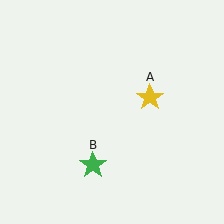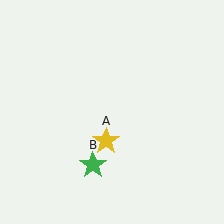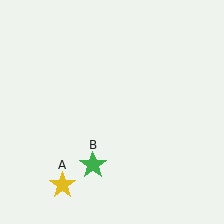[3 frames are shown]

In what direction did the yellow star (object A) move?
The yellow star (object A) moved down and to the left.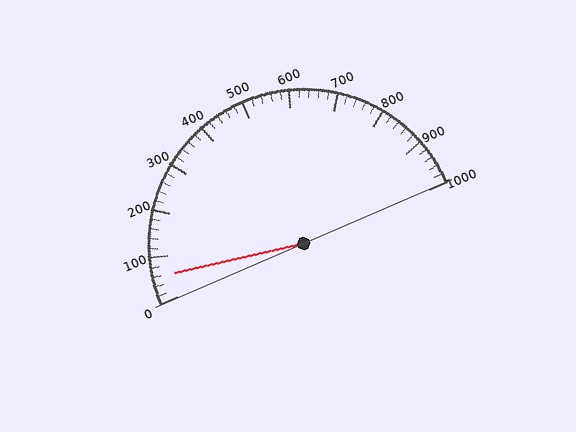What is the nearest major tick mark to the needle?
The nearest major tick mark is 100.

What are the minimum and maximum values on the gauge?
The gauge ranges from 0 to 1000.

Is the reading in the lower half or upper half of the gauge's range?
The reading is in the lower half of the range (0 to 1000).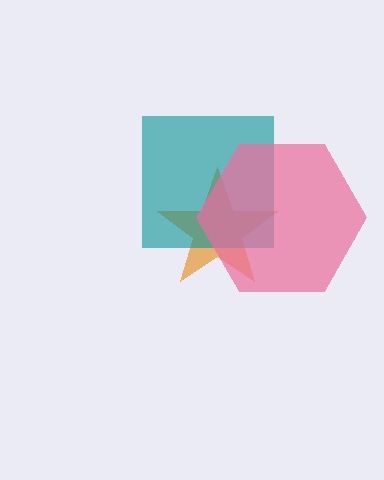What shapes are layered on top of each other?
The layered shapes are: an orange star, a teal square, a pink hexagon.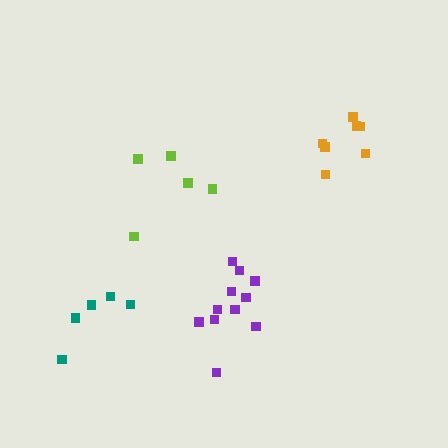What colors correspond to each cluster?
The clusters are colored: orange, purple, teal, lime.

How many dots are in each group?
Group 1: 7 dots, Group 2: 11 dots, Group 3: 5 dots, Group 4: 5 dots (28 total).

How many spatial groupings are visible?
There are 4 spatial groupings.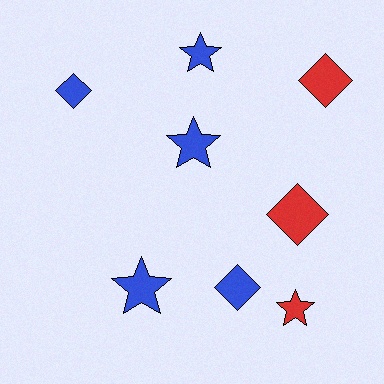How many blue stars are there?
There are 3 blue stars.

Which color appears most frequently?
Blue, with 5 objects.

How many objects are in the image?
There are 8 objects.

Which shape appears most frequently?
Diamond, with 4 objects.